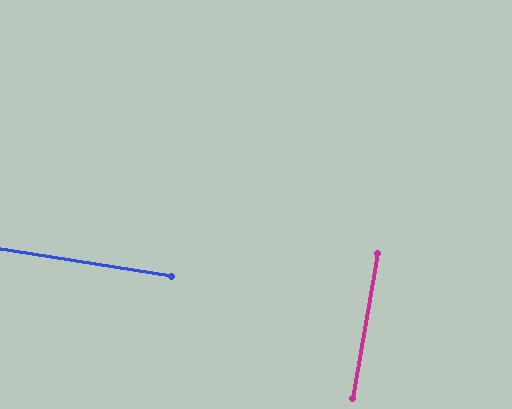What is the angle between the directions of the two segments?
Approximately 89 degrees.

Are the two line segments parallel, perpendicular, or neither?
Perpendicular — they meet at approximately 89°.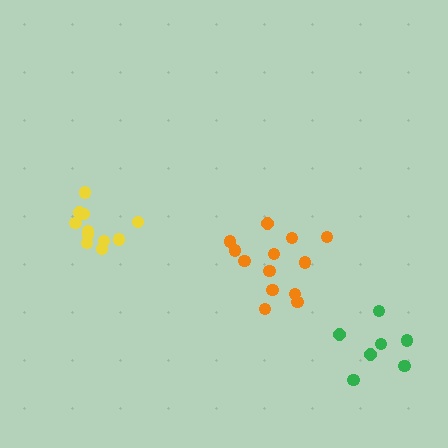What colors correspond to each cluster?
The clusters are colored: yellow, orange, green.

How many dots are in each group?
Group 1: 11 dots, Group 2: 13 dots, Group 3: 7 dots (31 total).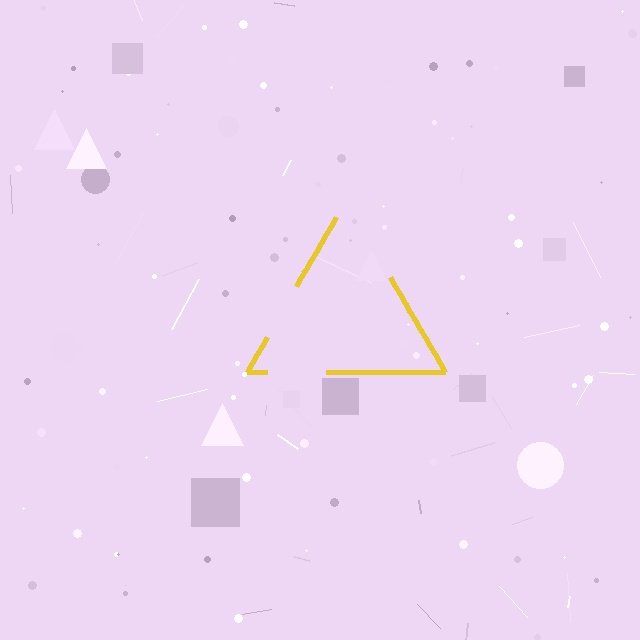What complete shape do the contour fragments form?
The contour fragments form a triangle.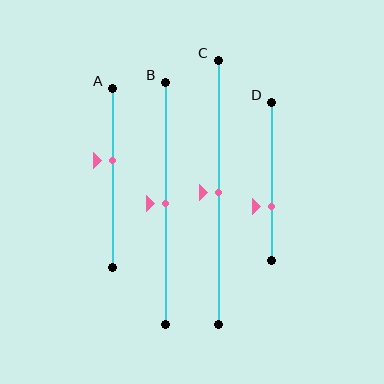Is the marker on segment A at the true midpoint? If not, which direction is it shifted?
No, the marker on segment A is shifted upward by about 10% of the segment length.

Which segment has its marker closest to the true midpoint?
Segment B has its marker closest to the true midpoint.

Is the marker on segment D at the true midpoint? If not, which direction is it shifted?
No, the marker on segment D is shifted downward by about 16% of the segment length.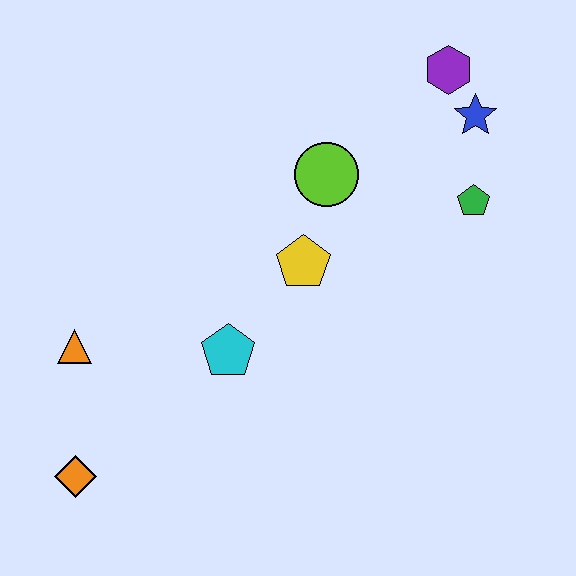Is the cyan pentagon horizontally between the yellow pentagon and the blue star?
No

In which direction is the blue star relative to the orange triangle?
The blue star is to the right of the orange triangle.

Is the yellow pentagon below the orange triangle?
No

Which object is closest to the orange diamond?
The orange triangle is closest to the orange diamond.